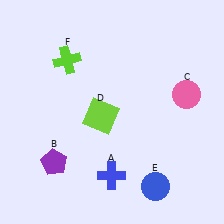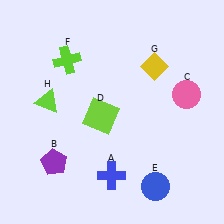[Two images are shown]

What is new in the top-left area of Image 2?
A lime triangle (H) was added in the top-left area of Image 2.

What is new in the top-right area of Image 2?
A yellow diamond (G) was added in the top-right area of Image 2.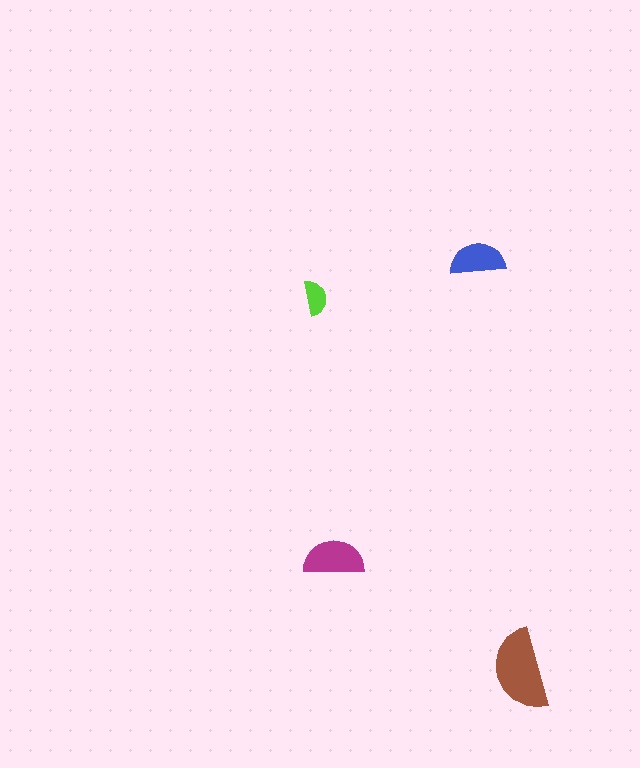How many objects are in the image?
There are 4 objects in the image.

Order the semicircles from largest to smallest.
the brown one, the magenta one, the blue one, the lime one.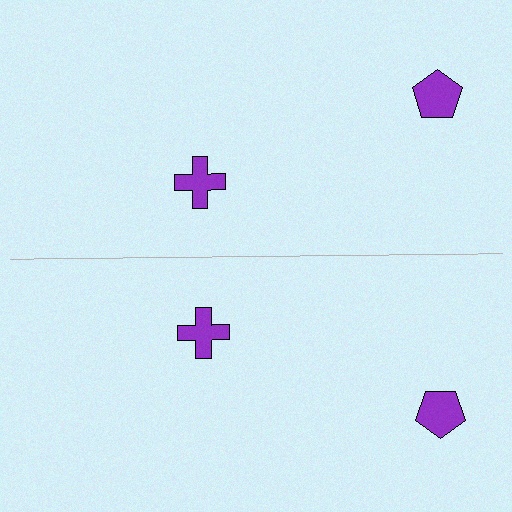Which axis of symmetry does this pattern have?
The pattern has a horizontal axis of symmetry running through the center of the image.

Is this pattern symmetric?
Yes, this pattern has bilateral (reflection) symmetry.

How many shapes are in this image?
There are 4 shapes in this image.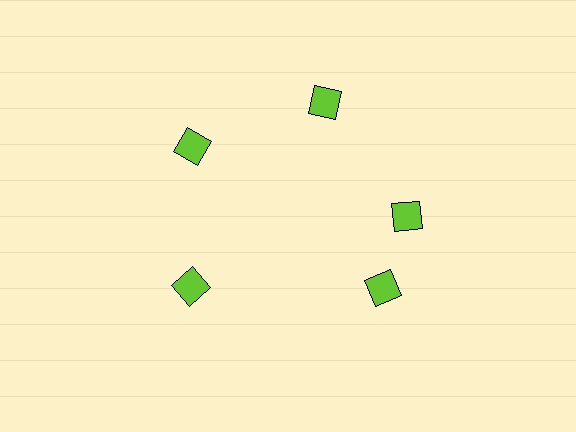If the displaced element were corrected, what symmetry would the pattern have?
It would have 5-fold rotational symmetry — the pattern would map onto itself every 72 degrees.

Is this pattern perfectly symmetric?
No. The 5 lime diamonds are arranged in a ring, but one element near the 5 o'clock position is rotated out of alignment along the ring, breaking the 5-fold rotational symmetry.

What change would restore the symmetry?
The symmetry would be restored by rotating it back into even spacing with its neighbors so that all 5 diamonds sit at equal angles and equal distance from the center.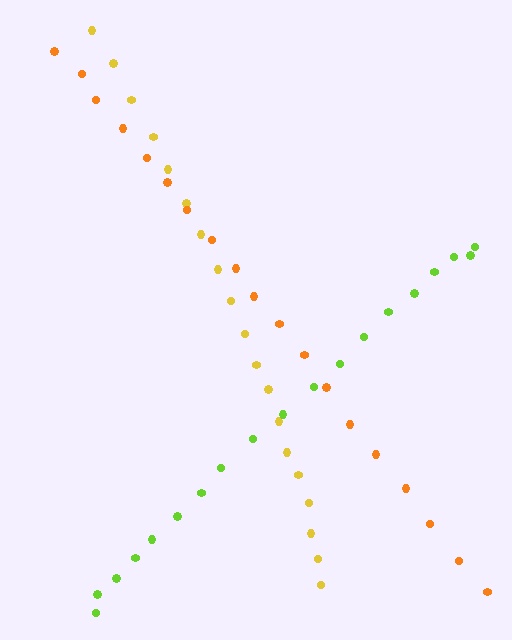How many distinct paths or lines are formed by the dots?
There are 3 distinct paths.